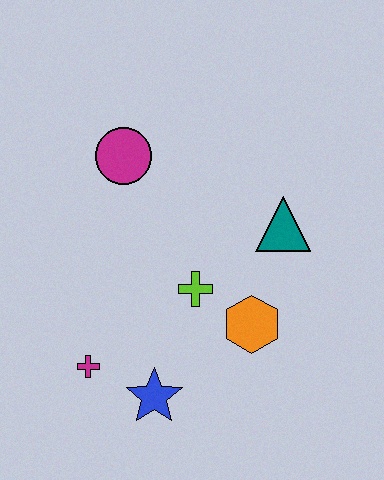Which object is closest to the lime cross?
The orange hexagon is closest to the lime cross.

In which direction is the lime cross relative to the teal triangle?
The lime cross is to the left of the teal triangle.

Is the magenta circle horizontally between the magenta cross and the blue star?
Yes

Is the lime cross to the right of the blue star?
Yes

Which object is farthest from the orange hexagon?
The magenta circle is farthest from the orange hexagon.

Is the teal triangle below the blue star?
No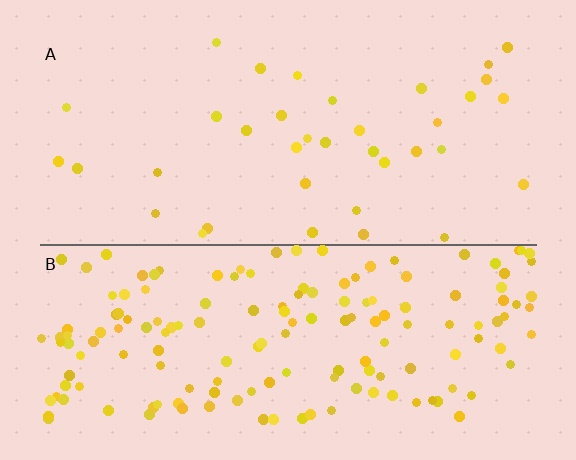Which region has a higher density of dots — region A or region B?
B (the bottom).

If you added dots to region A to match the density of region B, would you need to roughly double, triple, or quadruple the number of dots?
Approximately quadruple.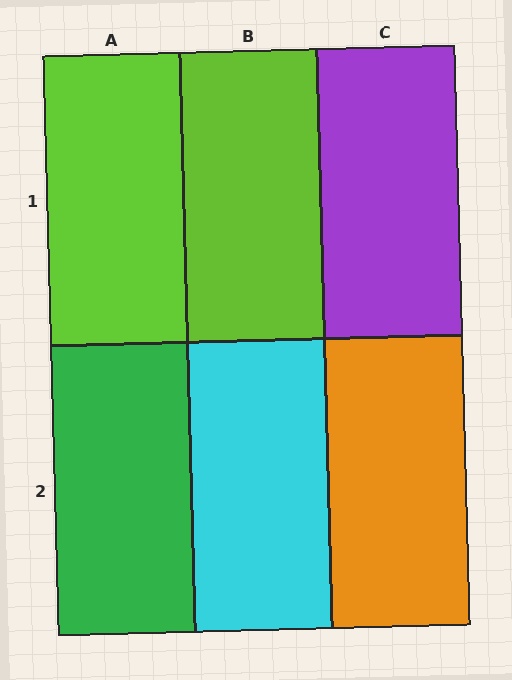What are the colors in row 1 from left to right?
Lime, lime, purple.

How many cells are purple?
1 cell is purple.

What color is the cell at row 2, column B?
Cyan.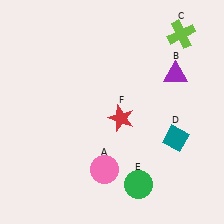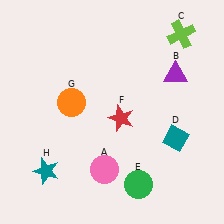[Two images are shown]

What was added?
An orange circle (G), a teal star (H) were added in Image 2.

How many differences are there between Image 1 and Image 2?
There are 2 differences between the two images.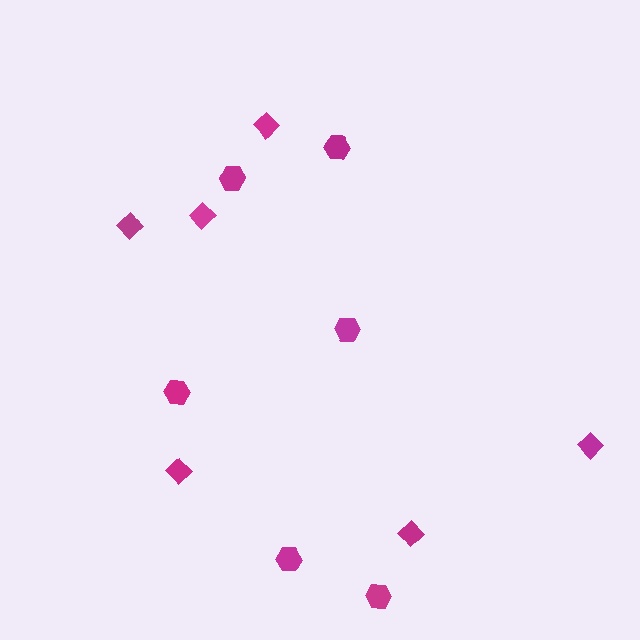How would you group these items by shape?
There are 2 groups: one group of hexagons (6) and one group of diamonds (6).